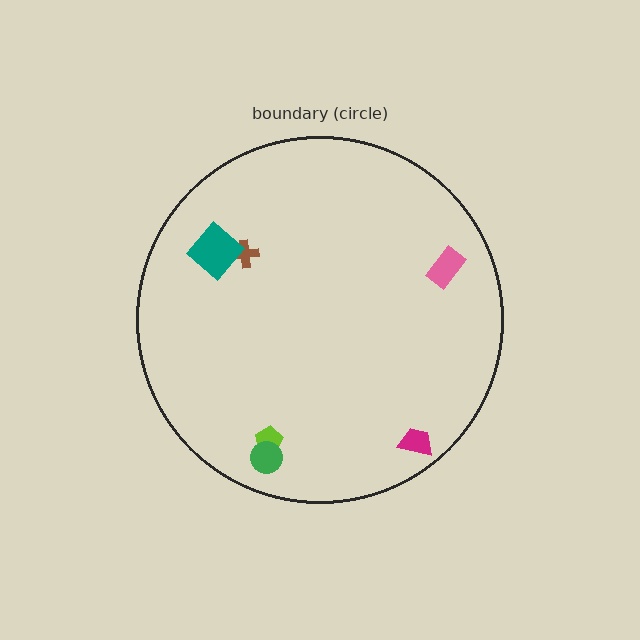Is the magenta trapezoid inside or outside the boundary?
Inside.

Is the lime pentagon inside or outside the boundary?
Inside.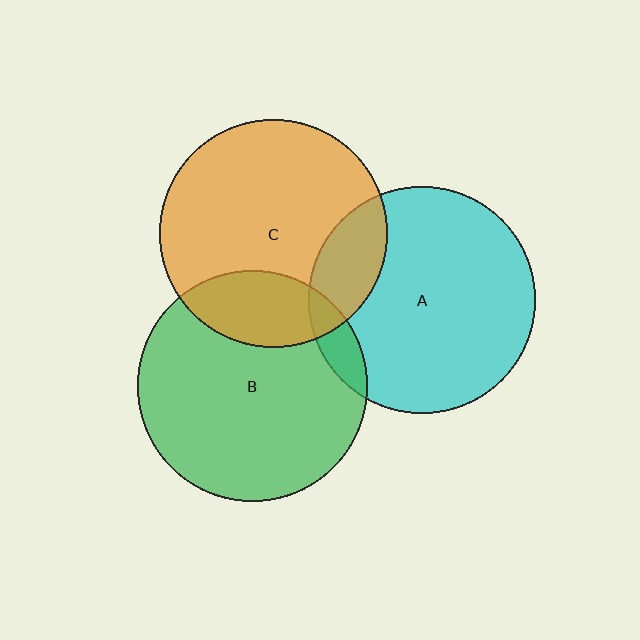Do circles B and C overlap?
Yes.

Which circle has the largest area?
Circle B (green).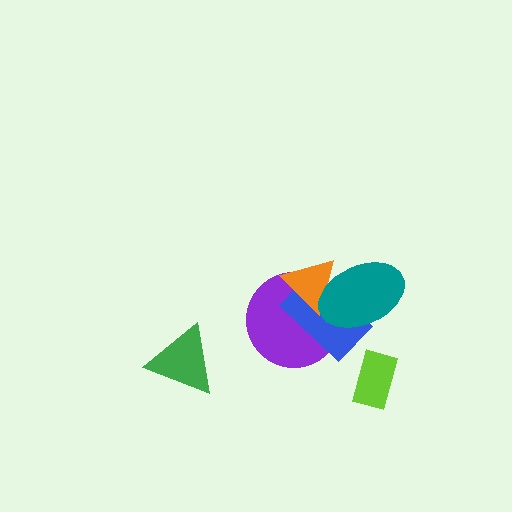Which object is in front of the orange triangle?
The teal ellipse is in front of the orange triangle.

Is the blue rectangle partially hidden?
Yes, it is partially covered by another shape.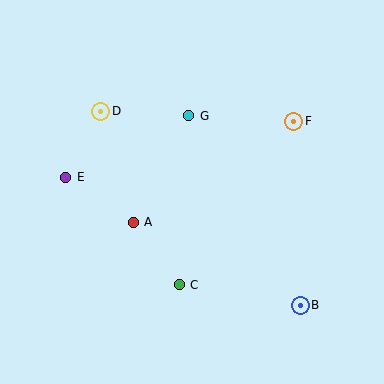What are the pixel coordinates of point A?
Point A is at (133, 222).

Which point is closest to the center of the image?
Point A at (133, 222) is closest to the center.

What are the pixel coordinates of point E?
Point E is at (66, 177).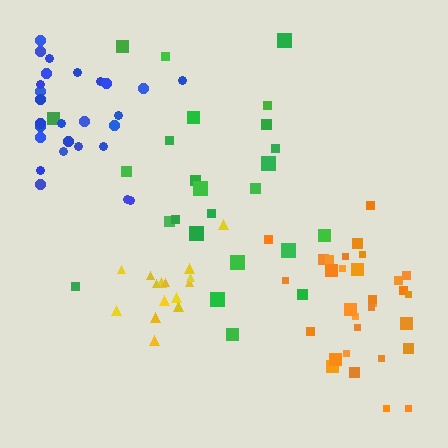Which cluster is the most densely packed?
Yellow.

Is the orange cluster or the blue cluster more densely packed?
Blue.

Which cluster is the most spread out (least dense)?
Green.